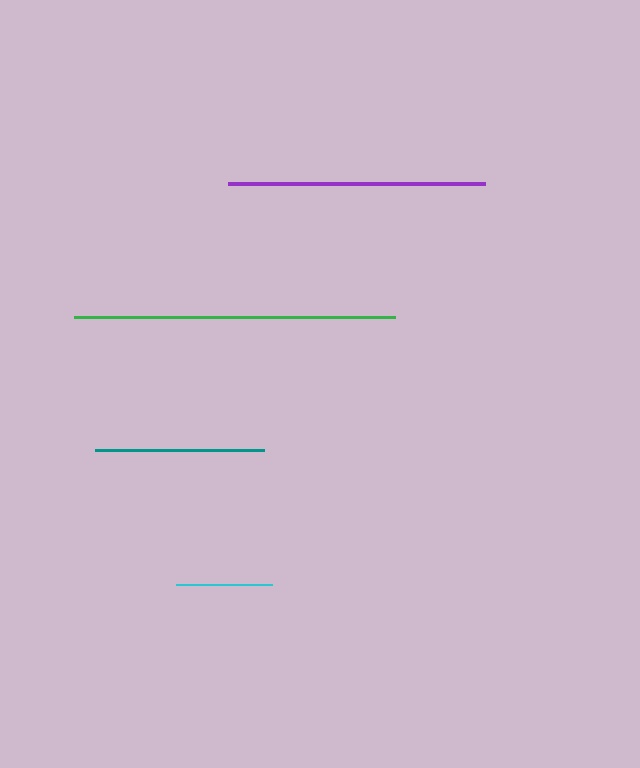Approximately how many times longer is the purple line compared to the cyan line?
The purple line is approximately 2.7 times the length of the cyan line.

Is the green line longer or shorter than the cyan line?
The green line is longer than the cyan line.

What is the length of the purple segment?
The purple segment is approximately 257 pixels long.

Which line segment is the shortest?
The cyan line is the shortest at approximately 96 pixels.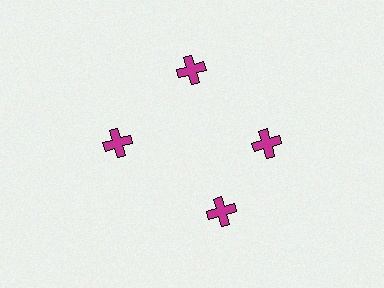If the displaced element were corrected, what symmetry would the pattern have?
It would have 4-fold rotational symmetry — the pattern would map onto itself every 90 degrees.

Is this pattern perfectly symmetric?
No. The 4 magenta crosses are arranged in a ring, but one element near the 6 o'clock position is rotated out of alignment along the ring, breaking the 4-fold rotational symmetry.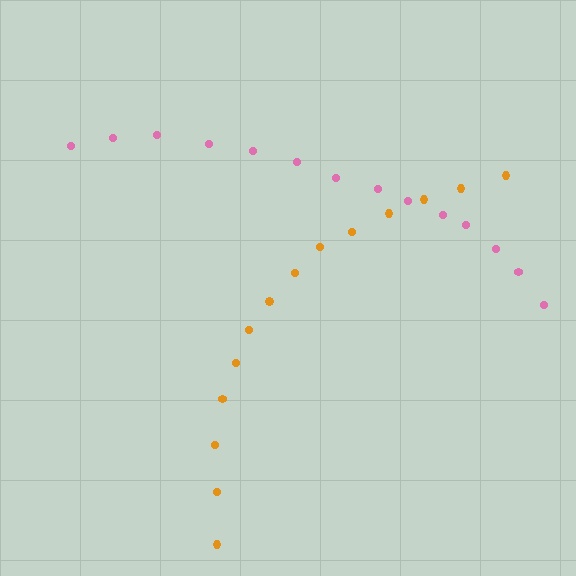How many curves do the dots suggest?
There are 2 distinct paths.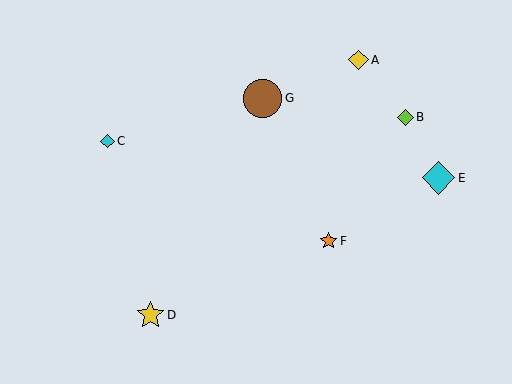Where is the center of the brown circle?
The center of the brown circle is at (263, 98).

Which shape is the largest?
The brown circle (labeled G) is the largest.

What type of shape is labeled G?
Shape G is a brown circle.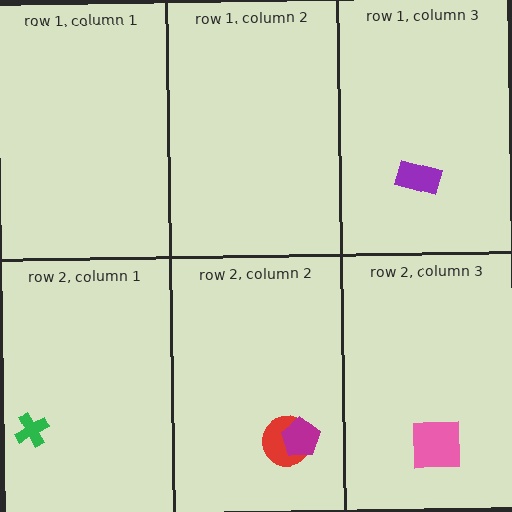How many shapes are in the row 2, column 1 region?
1.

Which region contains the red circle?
The row 2, column 2 region.